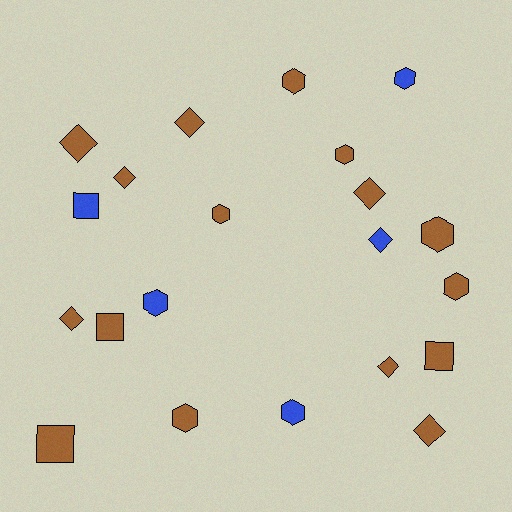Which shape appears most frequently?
Hexagon, with 9 objects.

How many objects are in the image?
There are 21 objects.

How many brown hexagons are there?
There are 6 brown hexagons.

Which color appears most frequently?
Brown, with 16 objects.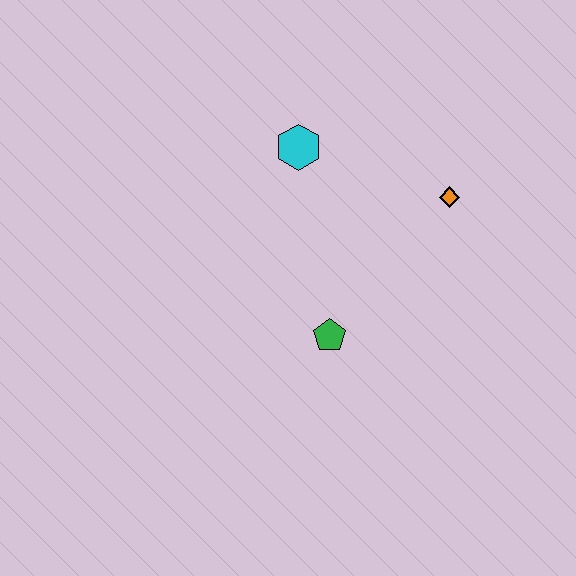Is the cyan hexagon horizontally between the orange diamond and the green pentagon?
No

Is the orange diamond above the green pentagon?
Yes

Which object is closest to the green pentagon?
The orange diamond is closest to the green pentagon.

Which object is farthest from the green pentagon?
The cyan hexagon is farthest from the green pentagon.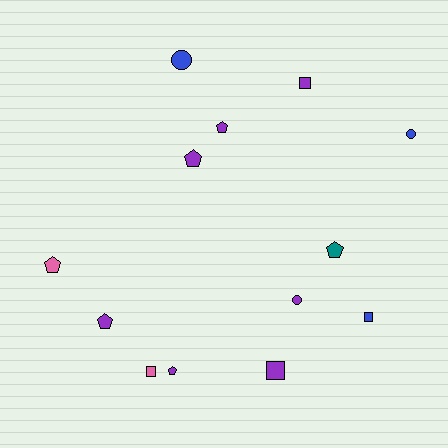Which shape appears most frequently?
Pentagon, with 6 objects.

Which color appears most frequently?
Purple, with 7 objects.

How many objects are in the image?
There are 13 objects.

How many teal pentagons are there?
There is 1 teal pentagon.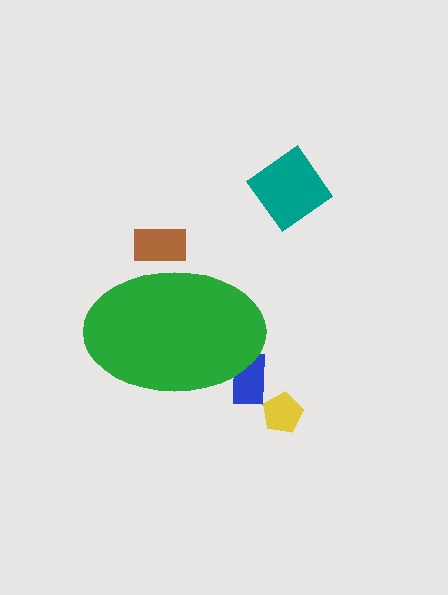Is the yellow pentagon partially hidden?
No, the yellow pentagon is fully visible.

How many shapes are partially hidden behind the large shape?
2 shapes are partially hidden.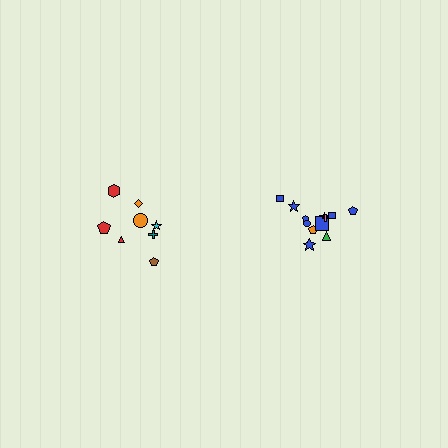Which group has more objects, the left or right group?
The right group.